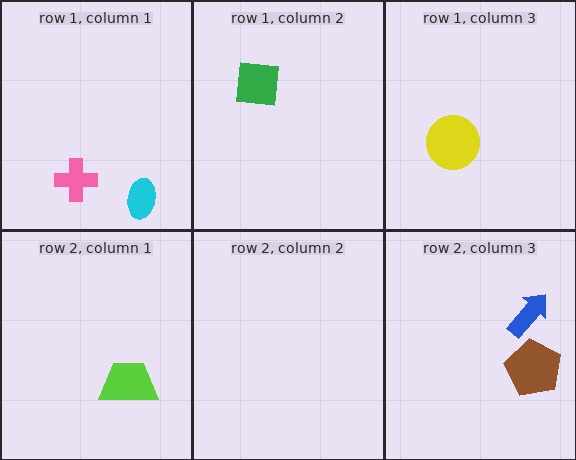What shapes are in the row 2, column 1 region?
The lime trapezoid.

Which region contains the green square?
The row 1, column 2 region.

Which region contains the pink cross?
The row 1, column 1 region.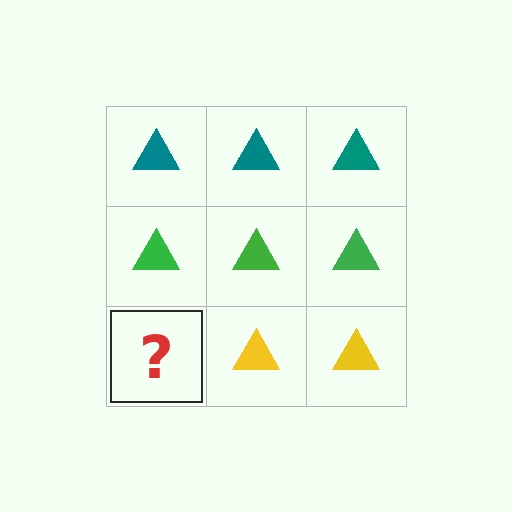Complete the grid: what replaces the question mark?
The question mark should be replaced with a yellow triangle.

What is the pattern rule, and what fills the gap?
The rule is that each row has a consistent color. The gap should be filled with a yellow triangle.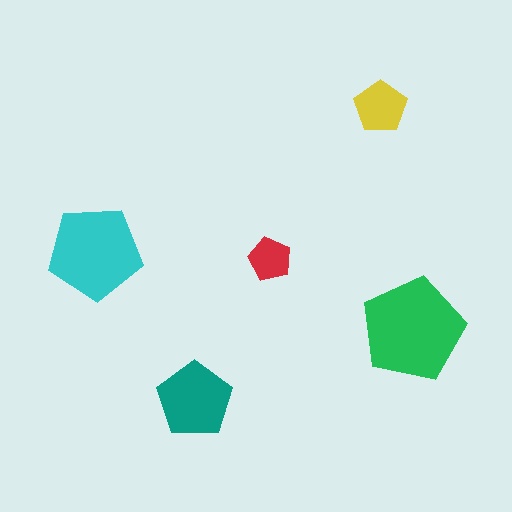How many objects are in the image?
There are 5 objects in the image.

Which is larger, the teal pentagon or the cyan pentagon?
The cyan one.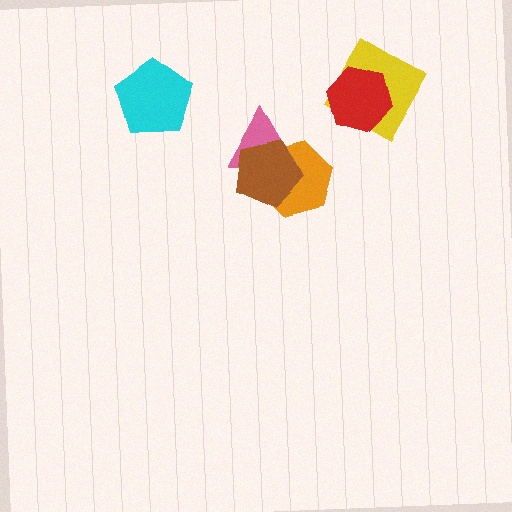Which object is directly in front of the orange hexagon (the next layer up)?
The pink triangle is directly in front of the orange hexagon.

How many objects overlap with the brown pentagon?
2 objects overlap with the brown pentagon.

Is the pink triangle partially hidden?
Yes, it is partially covered by another shape.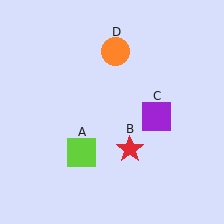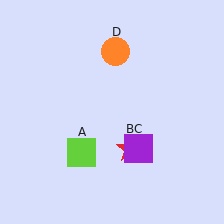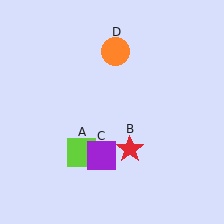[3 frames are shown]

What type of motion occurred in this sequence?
The purple square (object C) rotated clockwise around the center of the scene.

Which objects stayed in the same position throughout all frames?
Lime square (object A) and red star (object B) and orange circle (object D) remained stationary.